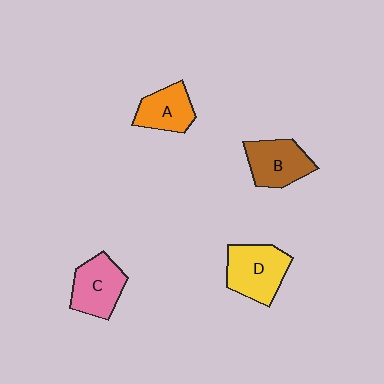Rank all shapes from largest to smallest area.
From largest to smallest: D (yellow), B (brown), C (pink), A (orange).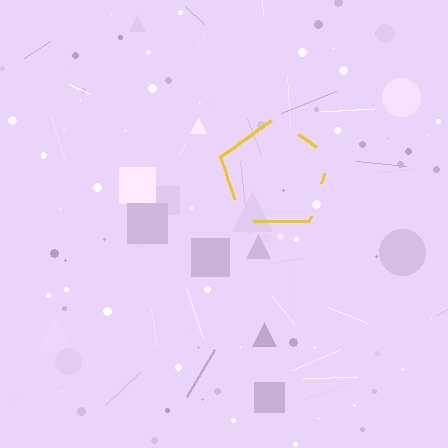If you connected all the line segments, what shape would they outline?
They would outline a pentagon.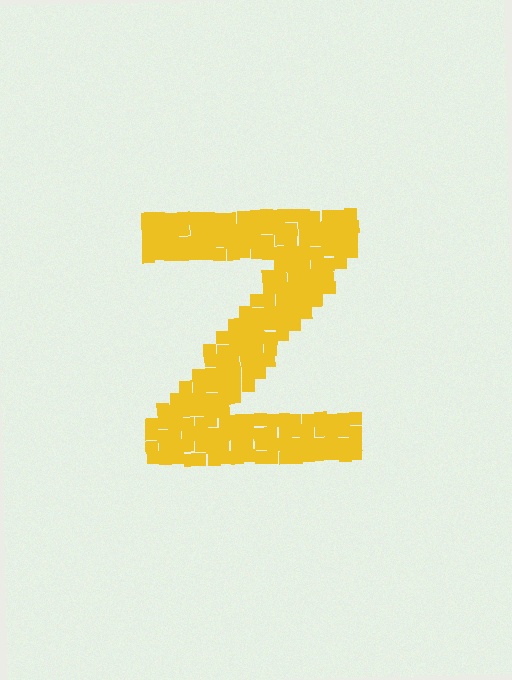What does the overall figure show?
The overall figure shows the letter Z.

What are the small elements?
The small elements are squares.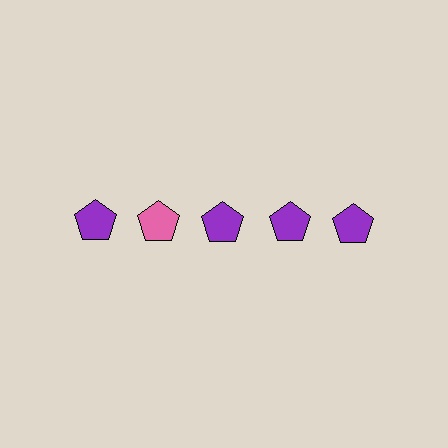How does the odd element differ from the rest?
It has a different color: pink instead of purple.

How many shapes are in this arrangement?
There are 5 shapes arranged in a grid pattern.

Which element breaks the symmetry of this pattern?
The pink pentagon in the top row, second from left column breaks the symmetry. All other shapes are purple pentagons.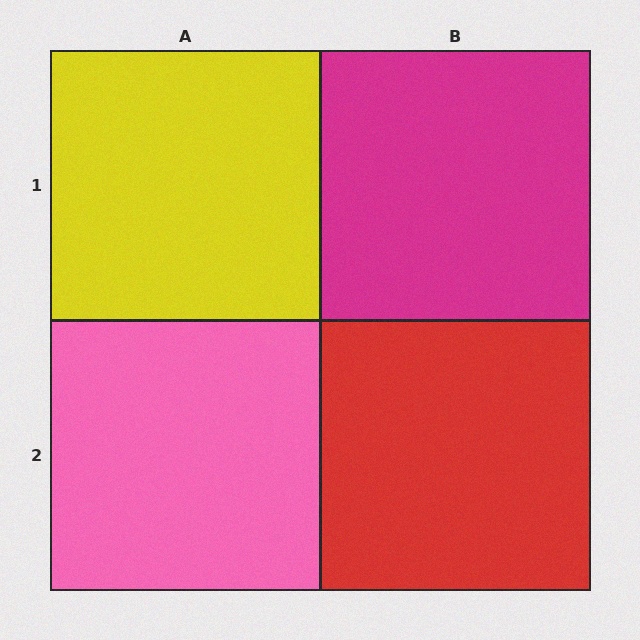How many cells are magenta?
1 cell is magenta.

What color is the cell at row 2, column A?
Pink.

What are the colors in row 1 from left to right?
Yellow, magenta.